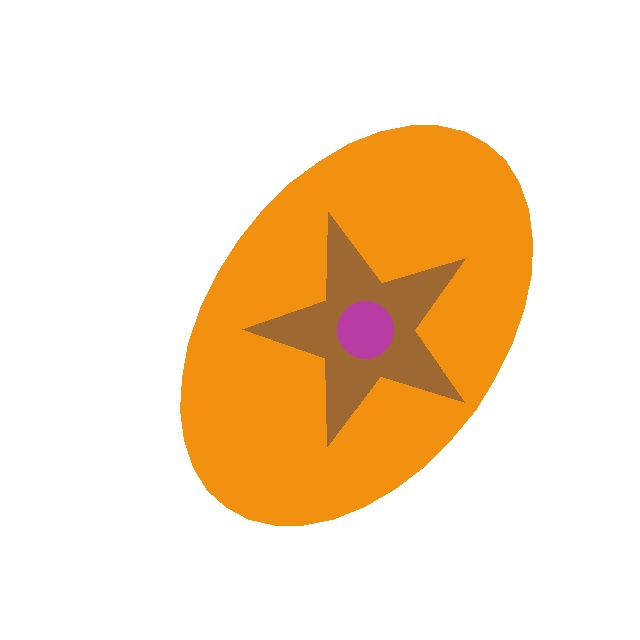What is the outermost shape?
The orange ellipse.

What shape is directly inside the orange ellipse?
The brown star.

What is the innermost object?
The magenta circle.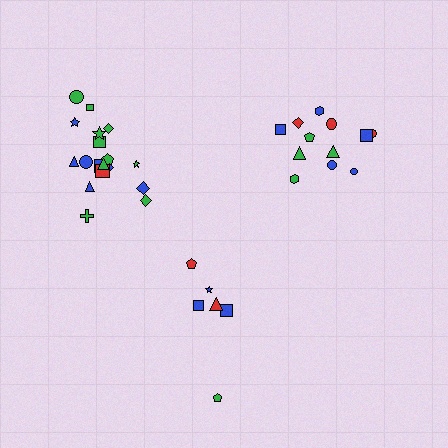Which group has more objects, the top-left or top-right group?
The top-left group.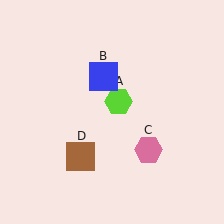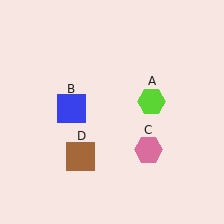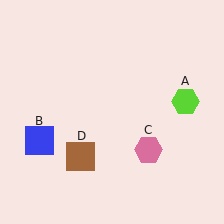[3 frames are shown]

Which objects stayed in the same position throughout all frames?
Pink hexagon (object C) and brown square (object D) remained stationary.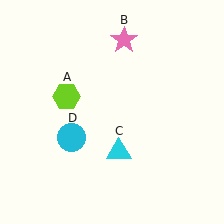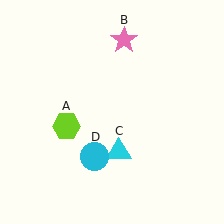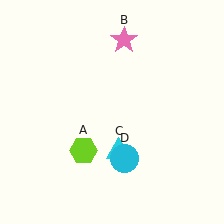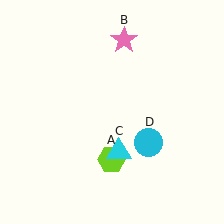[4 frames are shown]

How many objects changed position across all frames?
2 objects changed position: lime hexagon (object A), cyan circle (object D).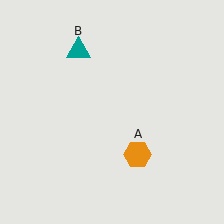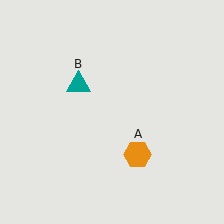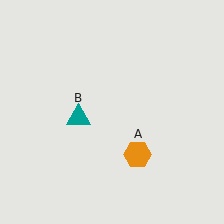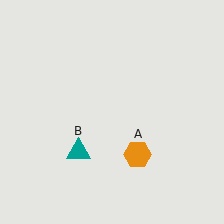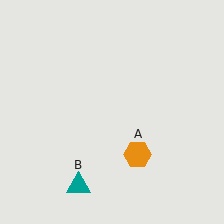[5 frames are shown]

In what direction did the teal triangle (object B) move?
The teal triangle (object B) moved down.